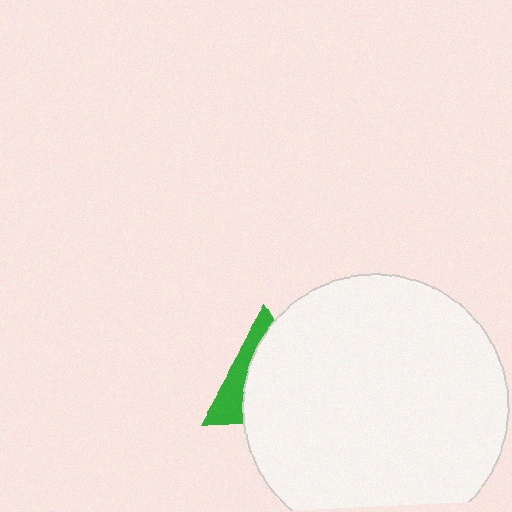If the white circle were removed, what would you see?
You would see the complete green triangle.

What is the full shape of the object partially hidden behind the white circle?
The partially hidden object is a green triangle.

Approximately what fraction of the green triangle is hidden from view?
Roughly 69% of the green triangle is hidden behind the white circle.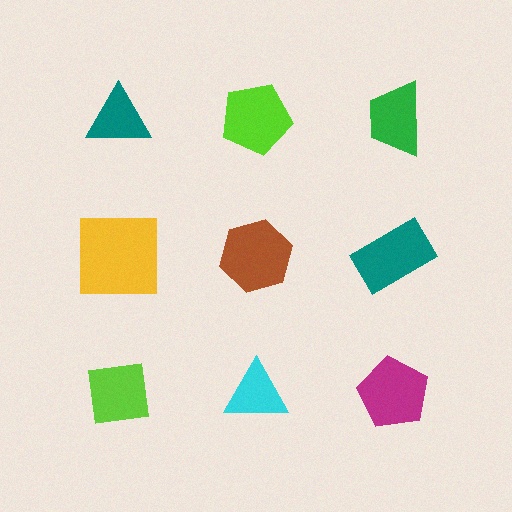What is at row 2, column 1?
A yellow square.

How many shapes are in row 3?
3 shapes.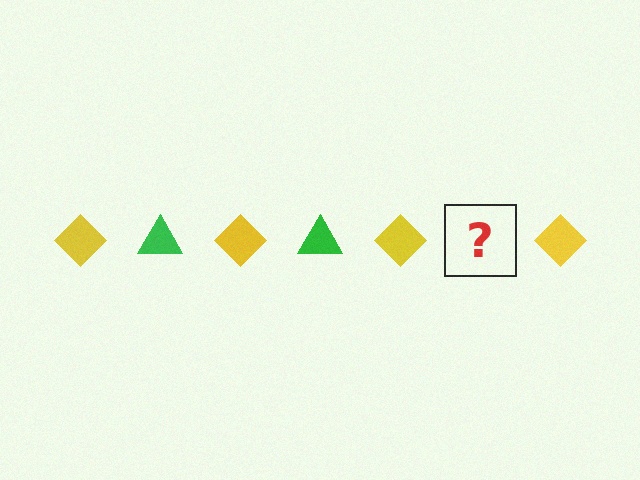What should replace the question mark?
The question mark should be replaced with a green triangle.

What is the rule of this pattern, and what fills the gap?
The rule is that the pattern alternates between yellow diamond and green triangle. The gap should be filled with a green triangle.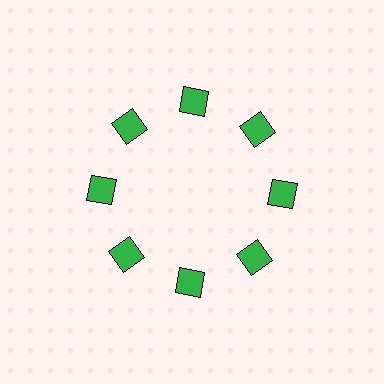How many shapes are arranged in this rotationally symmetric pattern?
There are 8 shapes, arranged in 8 groups of 1.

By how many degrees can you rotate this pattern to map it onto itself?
The pattern maps onto itself every 45 degrees of rotation.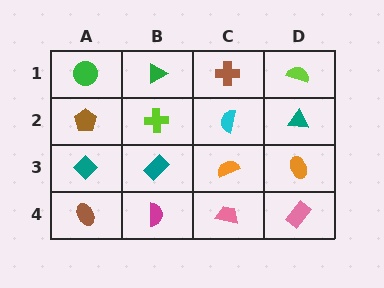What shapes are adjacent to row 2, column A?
A green circle (row 1, column A), a teal diamond (row 3, column A), a lime cross (row 2, column B).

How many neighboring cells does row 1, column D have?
2.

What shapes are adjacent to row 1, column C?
A cyan semicircle (row 2, column C), a green triangle (row 1, column B), a lime semicircle (row 1, column D).